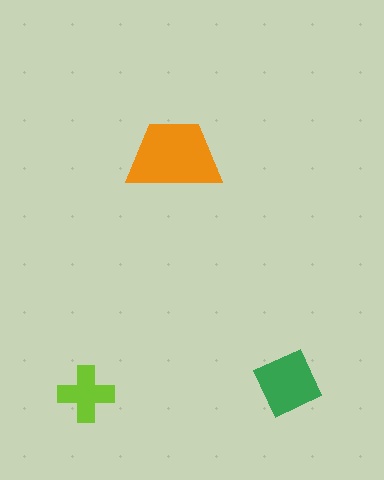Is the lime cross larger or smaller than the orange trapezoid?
Smaller.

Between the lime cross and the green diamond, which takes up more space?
The green diamond.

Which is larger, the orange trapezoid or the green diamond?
The orange trapezoid.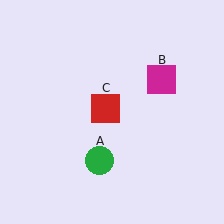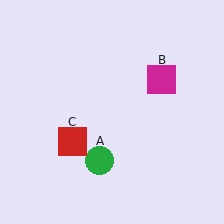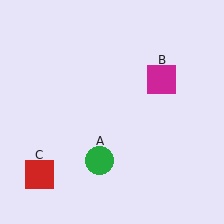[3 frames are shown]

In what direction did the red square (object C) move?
The red square (object C) moved down and to the left.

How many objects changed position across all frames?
1 object changed position: red square (object C).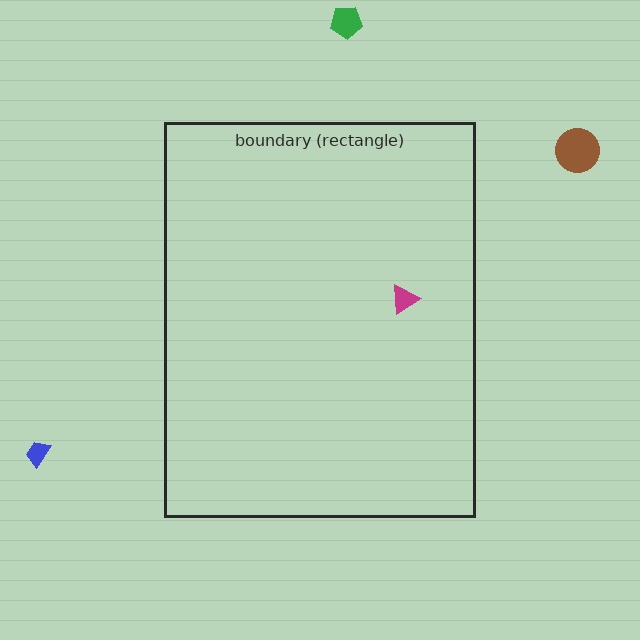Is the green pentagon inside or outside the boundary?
Outside.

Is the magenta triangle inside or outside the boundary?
Inside.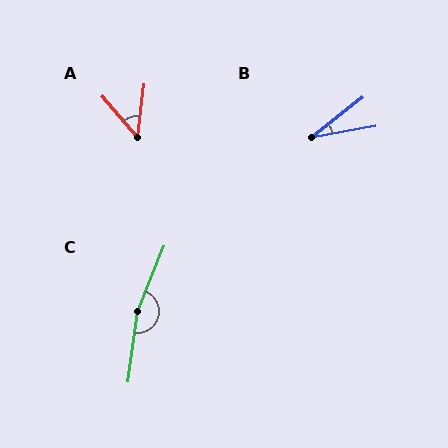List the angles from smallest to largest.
B (29°), A (47°), C (166°).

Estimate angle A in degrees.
Approximately 47 degrees.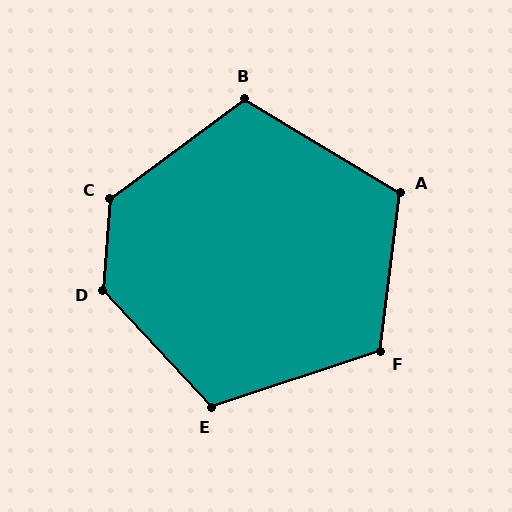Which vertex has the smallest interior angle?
B, at approximately 112 degrees.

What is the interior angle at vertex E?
Approximately 115 degrees (obtuse).